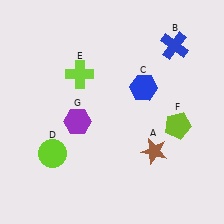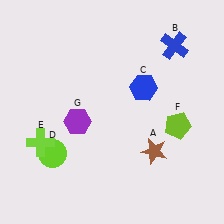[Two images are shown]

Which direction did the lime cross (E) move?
The lime cross (E) moved down.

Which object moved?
The lime cross (E) moved down.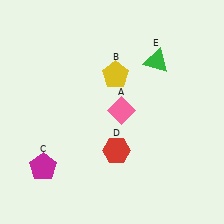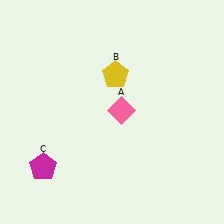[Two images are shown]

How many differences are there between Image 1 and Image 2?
There are 2 differences between the two images.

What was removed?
The red hexagon (D), the green triangle (E) were removed in Image 2.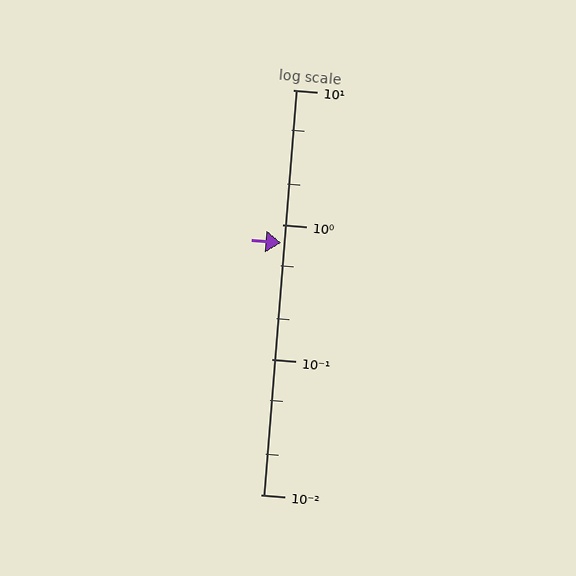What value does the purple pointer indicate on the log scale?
The pointer indicates approximately 0.74.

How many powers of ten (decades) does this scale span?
The scale spans 3 decades, from 0.01 to 10.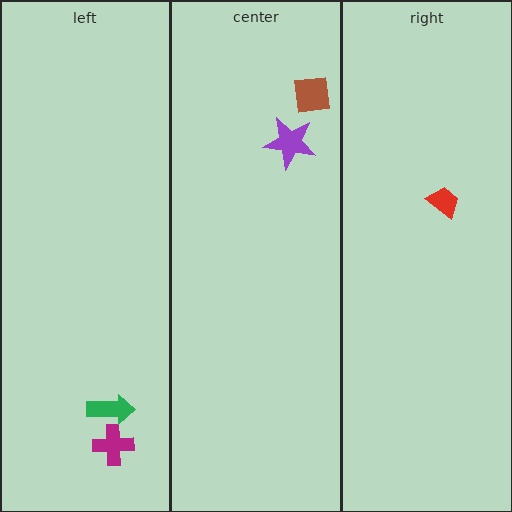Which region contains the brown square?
The center region.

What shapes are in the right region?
The red trapezoid.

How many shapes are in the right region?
1.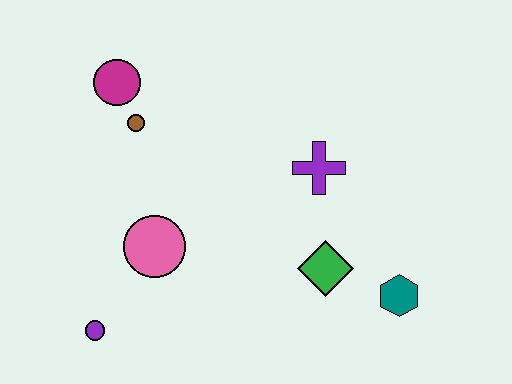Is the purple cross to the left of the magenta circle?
No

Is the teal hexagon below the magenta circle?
Yes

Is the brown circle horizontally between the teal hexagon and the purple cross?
No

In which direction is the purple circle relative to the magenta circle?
The purple circle is below the magenta circle.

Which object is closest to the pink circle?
The purple circle is closest to the pink circle.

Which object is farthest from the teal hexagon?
The magenta circle is farthest from the teal hexagon.